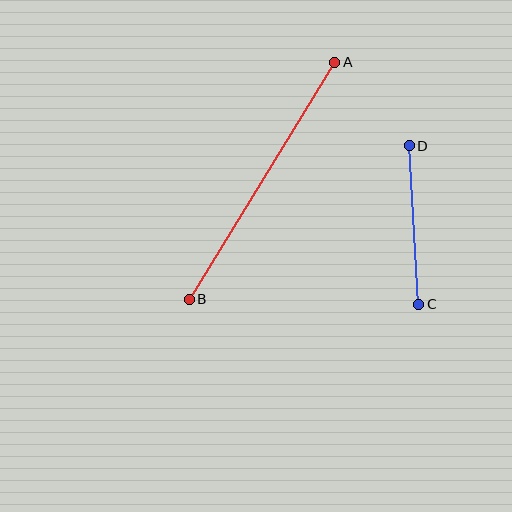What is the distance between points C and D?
The distance is approximately 158 pixels.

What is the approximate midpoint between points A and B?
The midpoint is at approximately (262, 181) pixels.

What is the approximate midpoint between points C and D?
The midpoint is at approximately (414, 225) pixels.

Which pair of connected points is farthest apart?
Points A and B are farthest apart.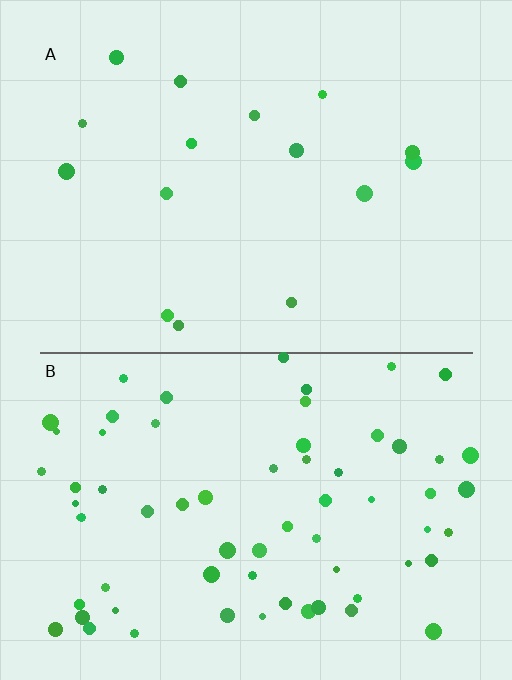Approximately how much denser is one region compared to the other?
Approximately 4.3× — region B over region A.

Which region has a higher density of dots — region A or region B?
B (the bottom).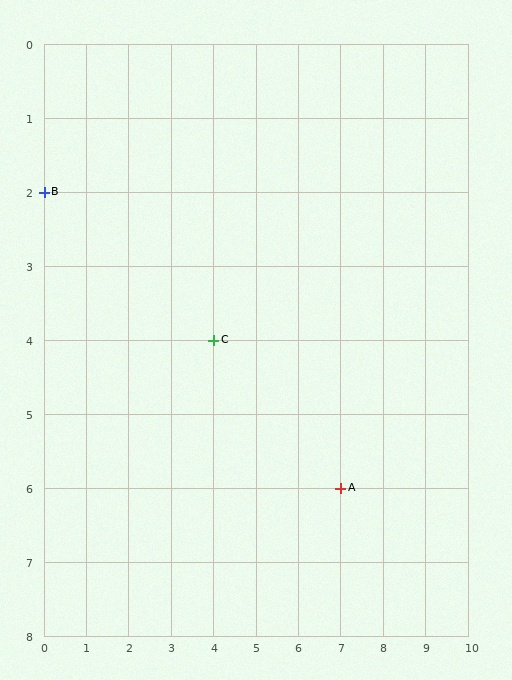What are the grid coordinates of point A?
Point A is at grid coordinates (7, 6).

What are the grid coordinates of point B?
Point B is at grid coordinates (0, 2).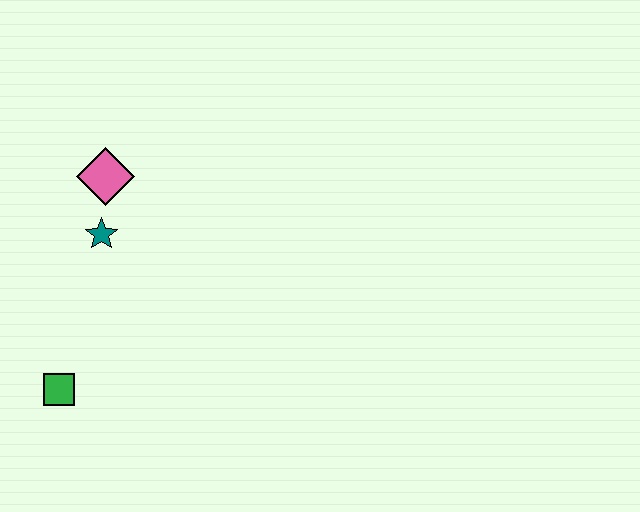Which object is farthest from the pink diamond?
The green square is farthest from the pink diamond.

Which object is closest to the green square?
The teal star is closest to the green square.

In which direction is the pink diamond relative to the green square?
The pink diamond is above the green square.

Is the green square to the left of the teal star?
Yes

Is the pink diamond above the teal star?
Yes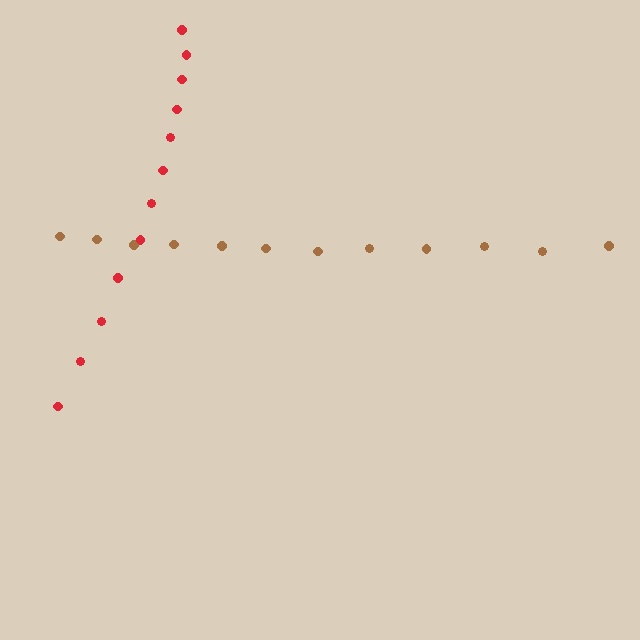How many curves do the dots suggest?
There are 2 distinct paths.